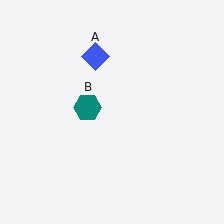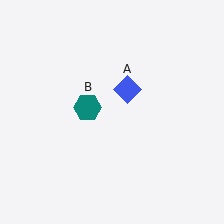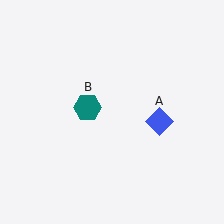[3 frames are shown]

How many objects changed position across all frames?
1 object changed position: blue diamond (object A).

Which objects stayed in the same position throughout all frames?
Teal hexagon (object B) remained stationary.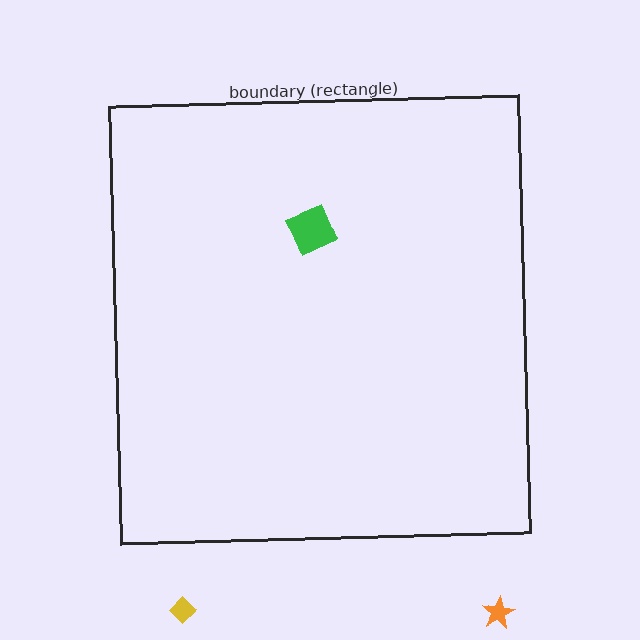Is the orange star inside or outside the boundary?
Outside.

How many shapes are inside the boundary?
1 inside, 2 outside.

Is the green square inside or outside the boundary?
Inside.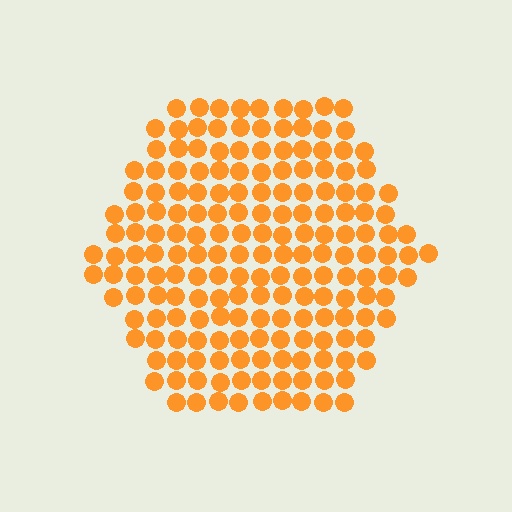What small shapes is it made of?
It is made of small circles.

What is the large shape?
The large shape is a hexagon.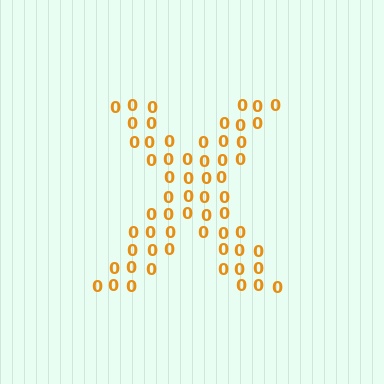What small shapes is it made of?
It is made of small digit 0's.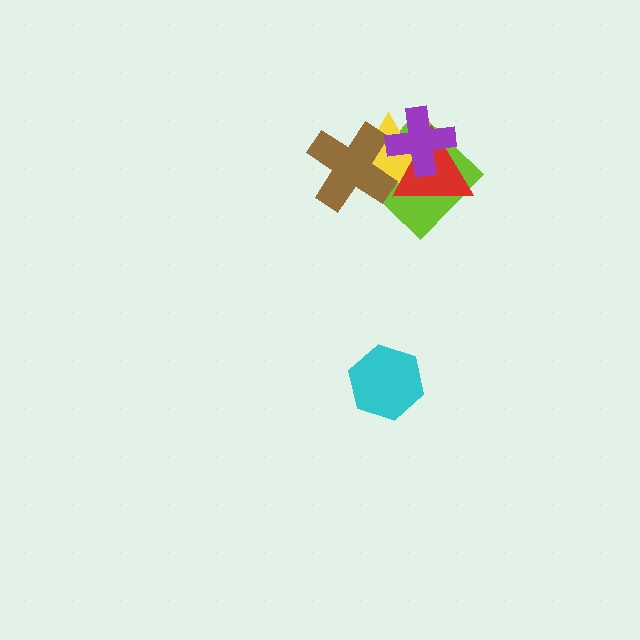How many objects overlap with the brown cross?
3 objects overlap with the brown cross.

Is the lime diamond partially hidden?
Yes, it is partially covered by another shape.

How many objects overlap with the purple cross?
3 objects overlap with the purple cross.